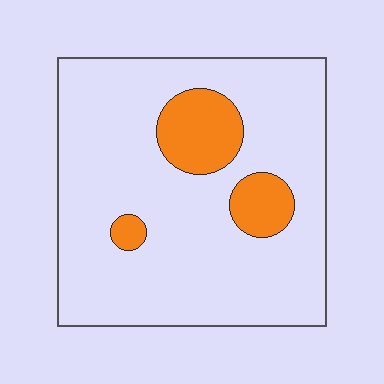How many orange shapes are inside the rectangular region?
3.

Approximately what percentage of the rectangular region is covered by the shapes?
Approximately 15%.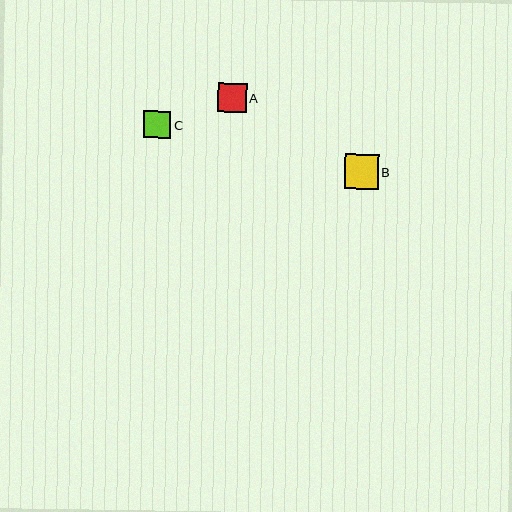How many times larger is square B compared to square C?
Square B is approximately 1.3 times the size of square C.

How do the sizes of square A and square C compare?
Square A and square C are approximately the same size.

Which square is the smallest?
Square C is the smallest with a size of approximately 27 pixels.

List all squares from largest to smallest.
From largest to smallest: B, A, C.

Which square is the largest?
Square B is the largest with a size of approximately 34 pixels.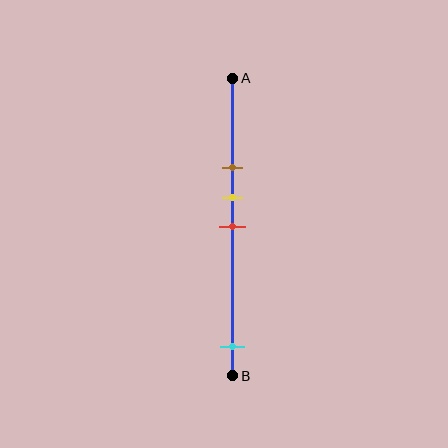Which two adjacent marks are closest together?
The yellow and red marks are the closest adjacent pair.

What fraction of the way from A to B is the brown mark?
The brown mark is approximately 30% (0.3) of the way from A to B.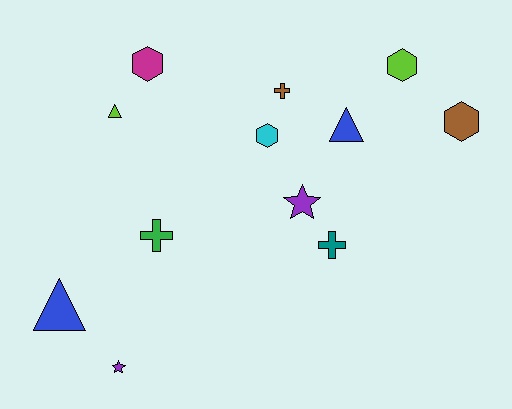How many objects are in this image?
There are 12 objects.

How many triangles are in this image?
There are 3 triangles.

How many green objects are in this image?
There is 1 green object.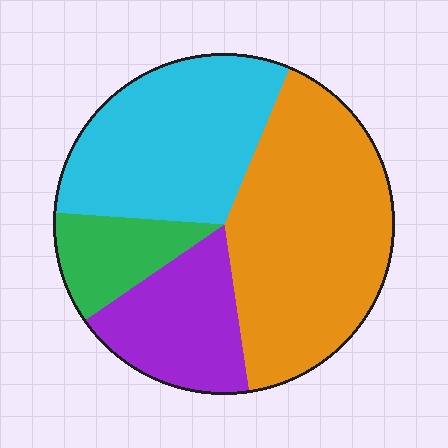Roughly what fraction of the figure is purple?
Purple covers 18% of the figure.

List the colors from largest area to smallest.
From largest to smallest: orange, cyan, purple, green.